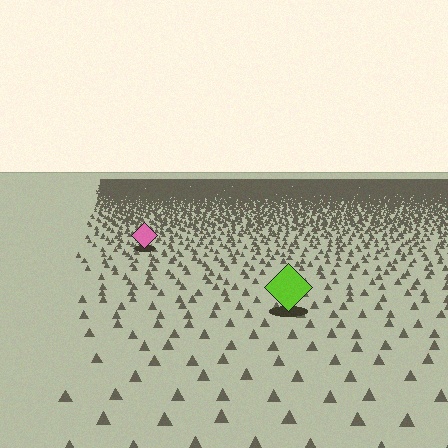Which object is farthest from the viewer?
The pink diamond is farthest from the viewer. It appears smaller and the ground texture around it is denser.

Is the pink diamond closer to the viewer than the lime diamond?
No. The lime diamond is closer — you can tell from the texture gradient: the ground texture is coarser near it.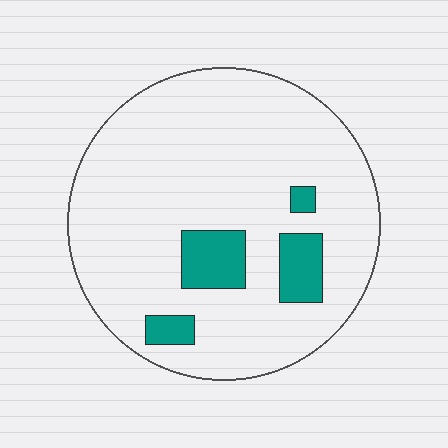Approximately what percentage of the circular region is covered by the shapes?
Approximately 10%.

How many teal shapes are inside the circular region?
4.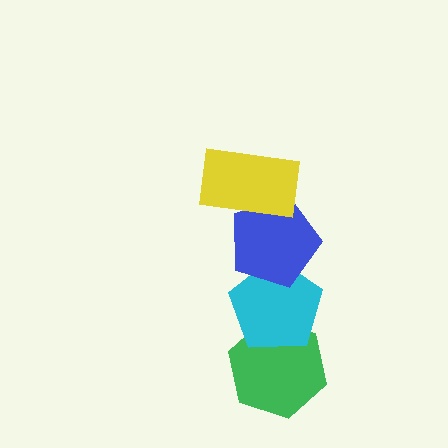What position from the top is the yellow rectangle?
The yellow rectangle is 1st from the top.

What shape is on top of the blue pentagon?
The yellow rectangle is on top of the blue pentagon.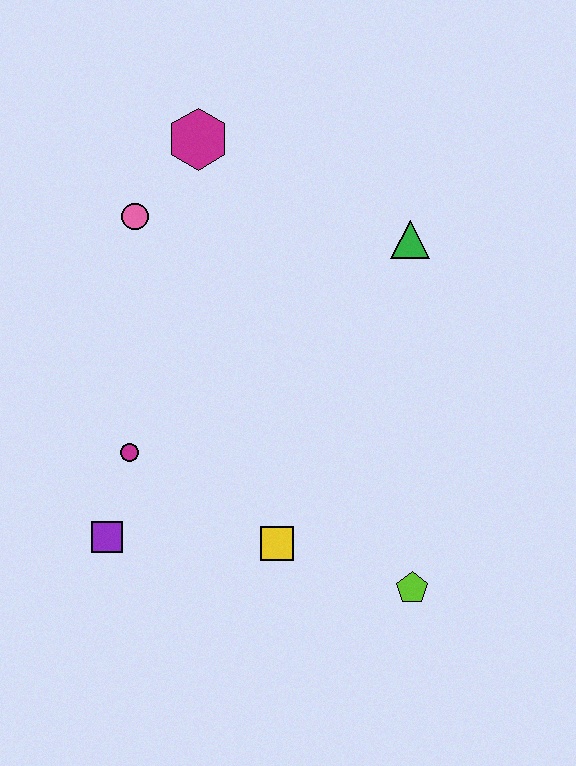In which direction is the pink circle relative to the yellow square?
The pink circle is above the yellow square.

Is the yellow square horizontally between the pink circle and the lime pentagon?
Yes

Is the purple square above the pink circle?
No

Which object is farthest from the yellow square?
The magenta hexagon is farthest from the yellow square.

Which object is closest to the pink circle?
The magenta hexagon is closest to the pink circle.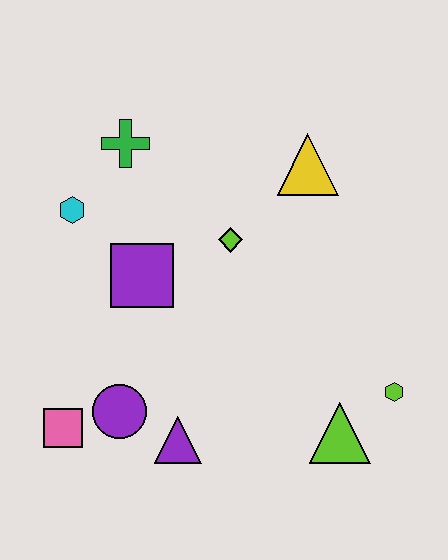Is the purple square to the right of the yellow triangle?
No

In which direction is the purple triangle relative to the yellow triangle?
The purple triangle is below the yellow triangle.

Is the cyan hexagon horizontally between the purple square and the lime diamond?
No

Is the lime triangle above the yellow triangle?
No